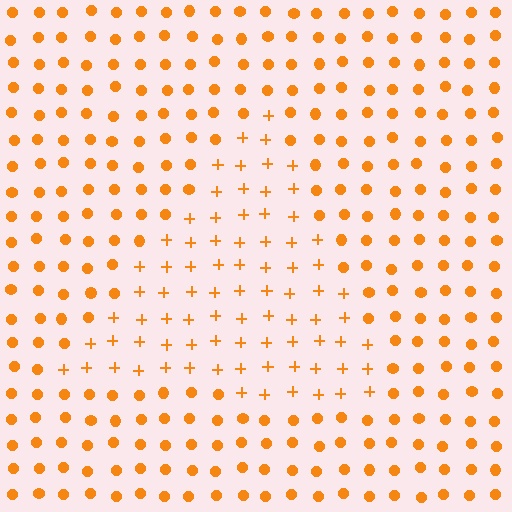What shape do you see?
I see a triangle.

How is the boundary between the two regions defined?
The boundary is defined by a change in element shape: plus signs inside vs. circles outside. All elements share the same color and spacing.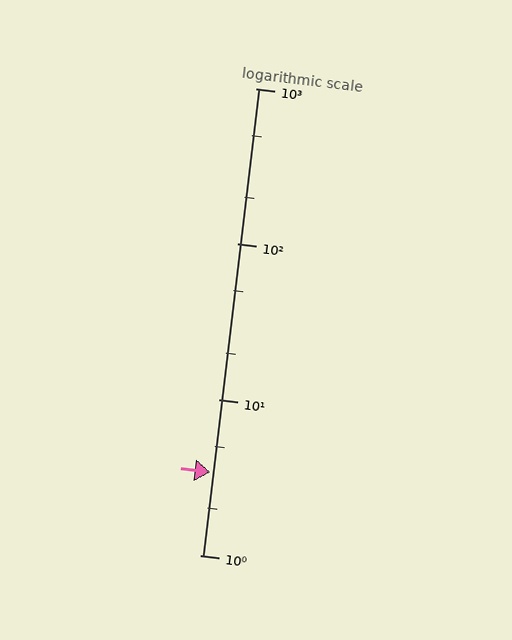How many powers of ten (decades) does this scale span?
The scale spans 3 decades, from 1 to 1000.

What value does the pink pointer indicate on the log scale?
The pointer indicates approximately 3.4.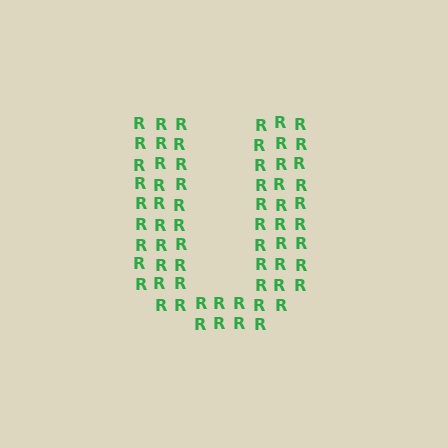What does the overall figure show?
The overall figure shows the letter U.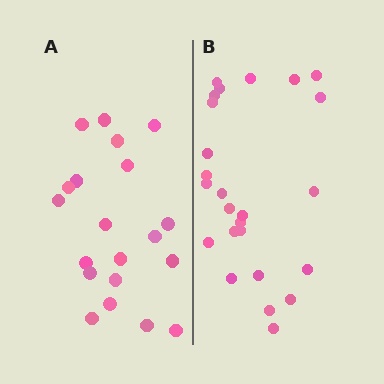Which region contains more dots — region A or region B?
Region B (the right region) has more dots.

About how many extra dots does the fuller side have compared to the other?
Region B has about 5 more dots than region A.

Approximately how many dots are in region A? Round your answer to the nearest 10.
About 20 dots.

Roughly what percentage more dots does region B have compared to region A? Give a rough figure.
About 25% more.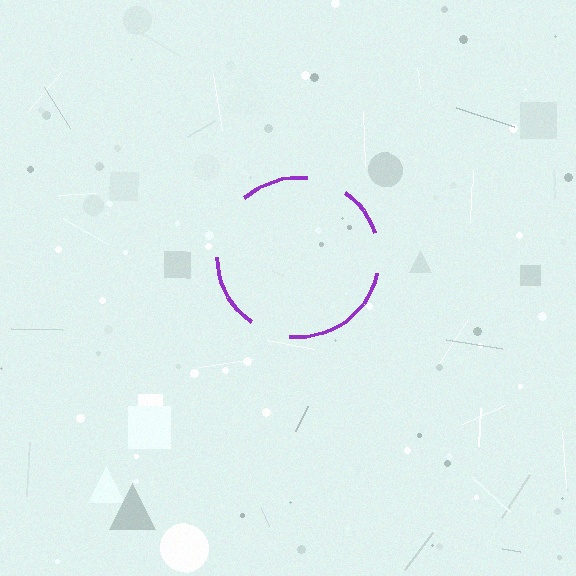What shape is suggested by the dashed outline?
The dashed outline suggests a circle.